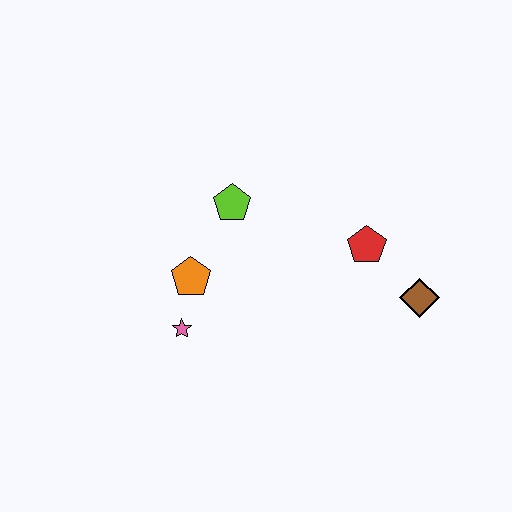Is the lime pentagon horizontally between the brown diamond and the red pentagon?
No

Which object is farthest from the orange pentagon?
The brown diamond is farthest from the orange pentagon.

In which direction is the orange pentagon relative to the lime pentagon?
The orange pentagon is below the lime pentagon.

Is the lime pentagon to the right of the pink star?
Yes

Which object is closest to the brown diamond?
The red pentagon is closest to the brown diamond.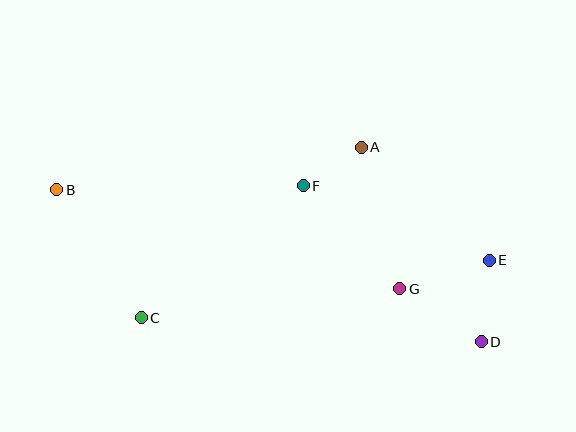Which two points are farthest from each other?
Points B and D are farthest from each other.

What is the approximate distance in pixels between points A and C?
The distance between A and C is approximately 278 pixels.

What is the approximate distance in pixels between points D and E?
The distance between D and E is approximately 82 pixels.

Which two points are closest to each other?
Points A and F are closest to each other.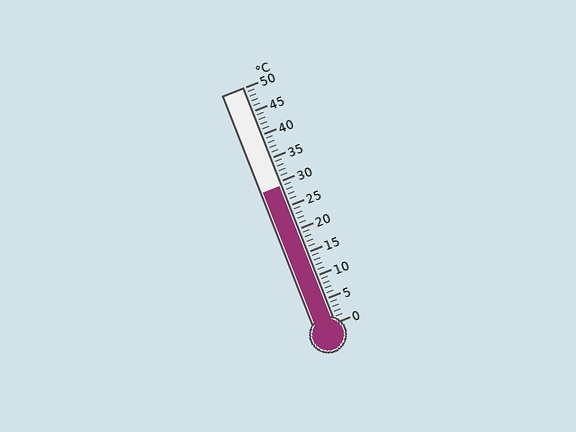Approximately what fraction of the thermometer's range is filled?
The thermometer is filled to approximately 60% of its range.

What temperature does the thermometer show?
The thermometer shows approximately 29°C.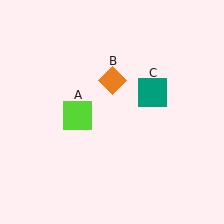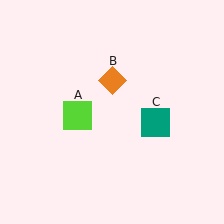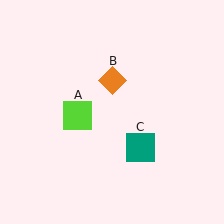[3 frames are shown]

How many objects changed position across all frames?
1 object changed position: teal square (object C).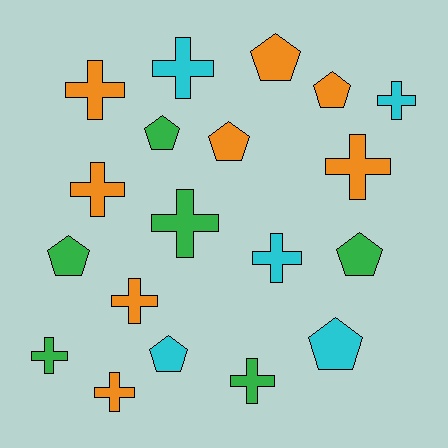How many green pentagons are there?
There are 3 green pentagons.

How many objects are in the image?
There are 19 objects.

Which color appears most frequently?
Orange, with 8 objects.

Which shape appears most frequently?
Cross, with 11 objects.